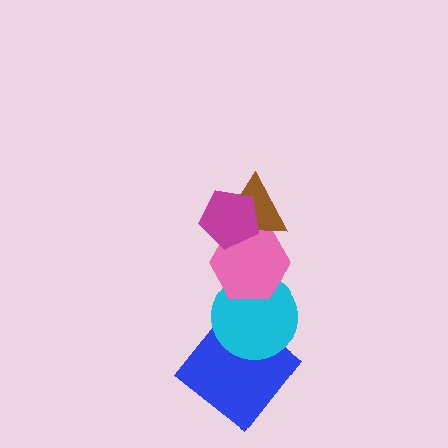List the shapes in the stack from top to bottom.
From top to bottom: the magenta pentagon, the brown triangle, the pink hexagon, the cyan circle, the blue diamond.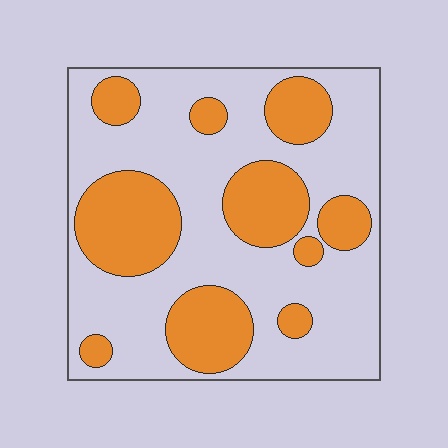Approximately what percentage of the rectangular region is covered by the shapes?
Approximately 35%.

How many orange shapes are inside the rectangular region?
10.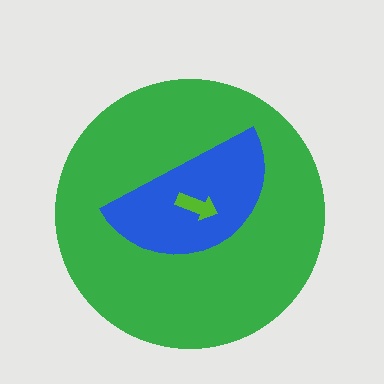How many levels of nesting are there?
3.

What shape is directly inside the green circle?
The blue semicircle.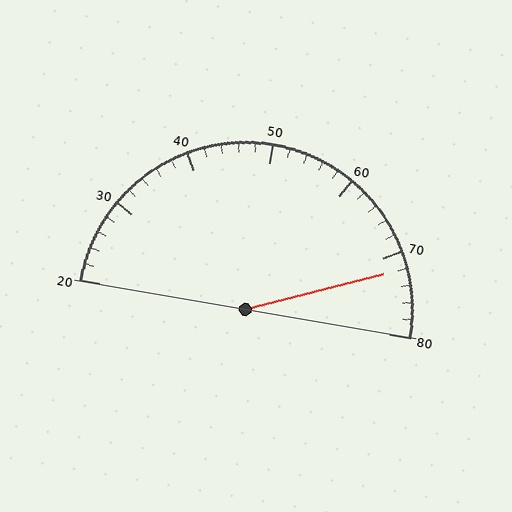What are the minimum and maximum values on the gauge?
The gauge ranges from 20 to 80.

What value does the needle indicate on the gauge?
The needle indicates approximately 72.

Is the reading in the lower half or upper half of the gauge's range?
The reading is in the upper half of the range (20 to 80).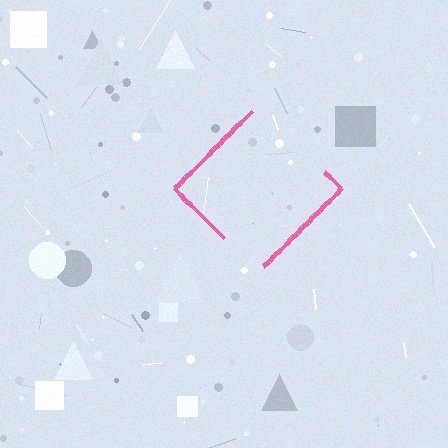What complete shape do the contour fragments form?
The contour fragments form a diamond.